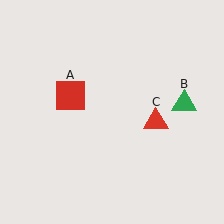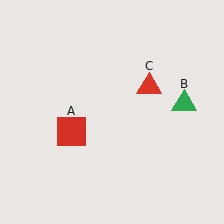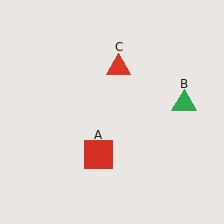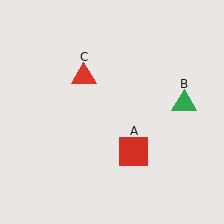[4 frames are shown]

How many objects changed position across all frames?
2 objects changed position: red square (object A), red triangle (object C).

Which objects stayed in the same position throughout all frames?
Green triangle (object B) remained stationary.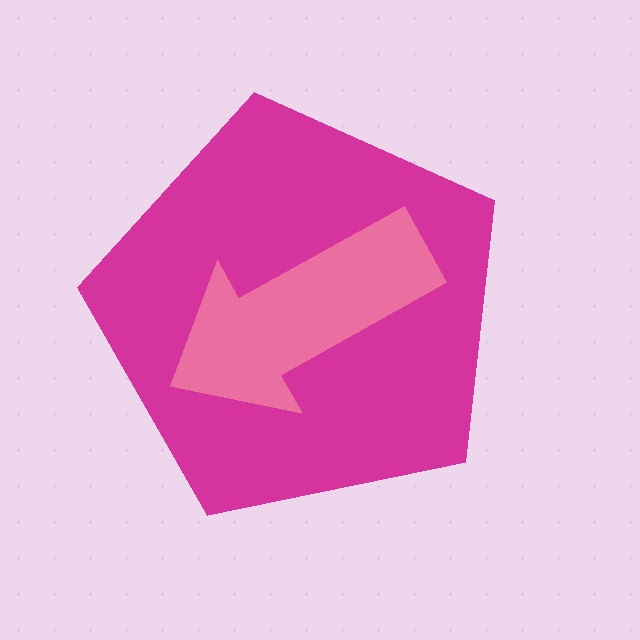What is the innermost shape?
The pink arrow.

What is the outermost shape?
The magenta pentagon.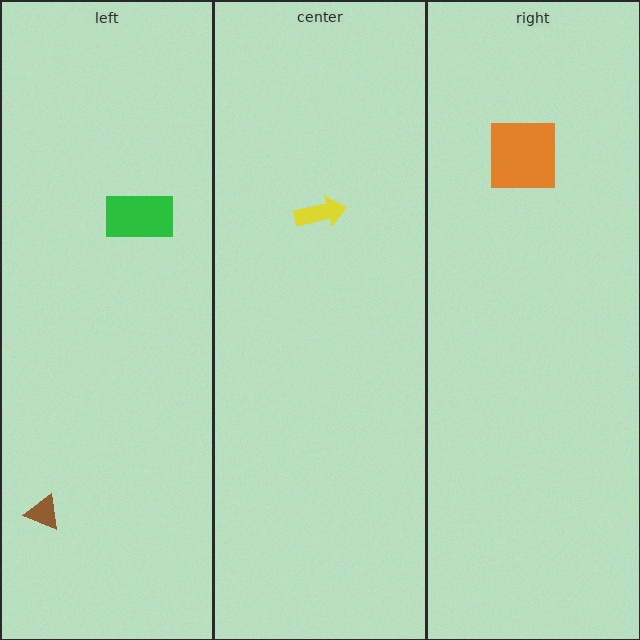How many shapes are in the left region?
2.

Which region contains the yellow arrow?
The center region.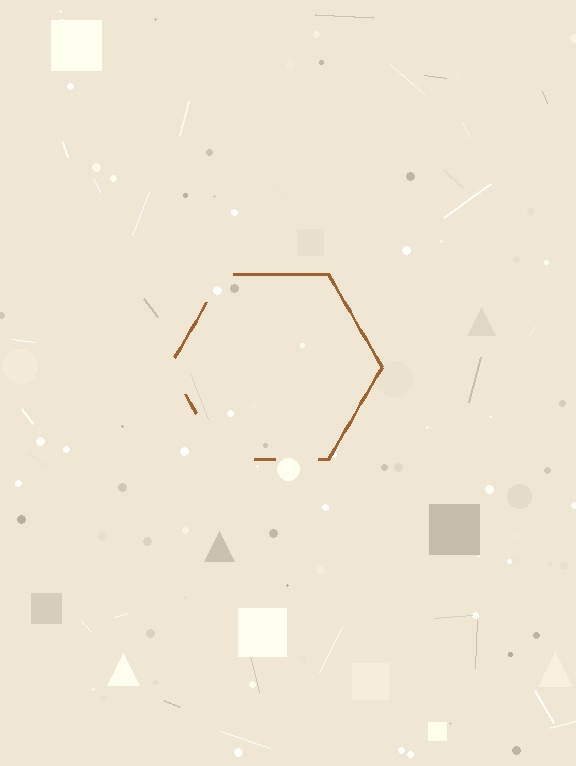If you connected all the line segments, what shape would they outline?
They would outline a hexagon.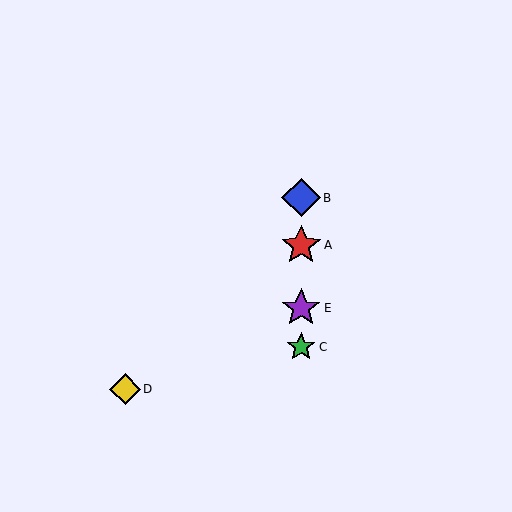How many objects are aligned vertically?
4 objects (A, B, C, E) are aligned vertically.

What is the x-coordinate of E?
Object E is at x≈301.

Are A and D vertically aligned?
No, A is at x≈301 and D is at x≈125.